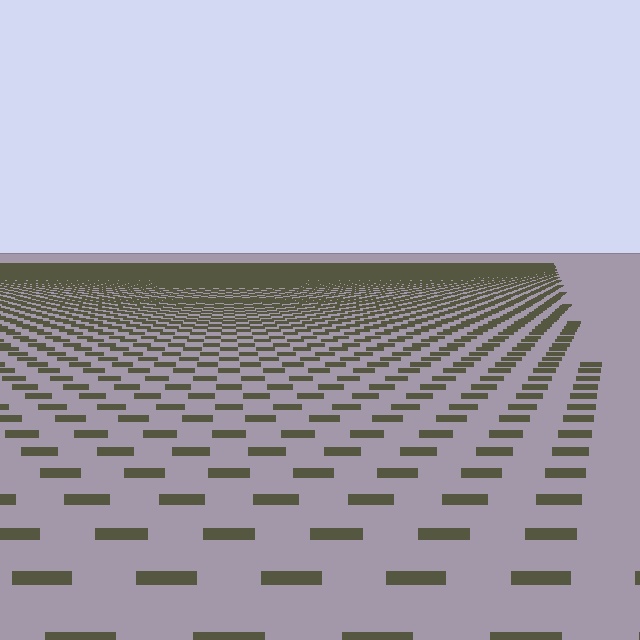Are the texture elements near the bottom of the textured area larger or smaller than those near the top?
Larger. Near the bottom, elements are closer to the viewer and appear at a bigger on-screen size.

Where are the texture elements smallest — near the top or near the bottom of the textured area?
Near the top.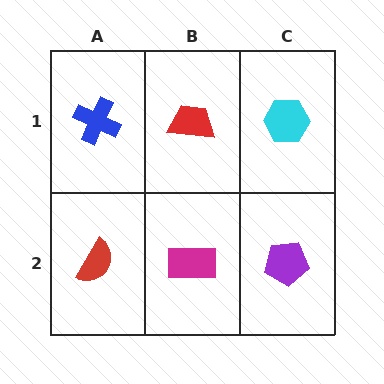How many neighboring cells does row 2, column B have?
3.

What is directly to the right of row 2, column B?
A purple pentagon.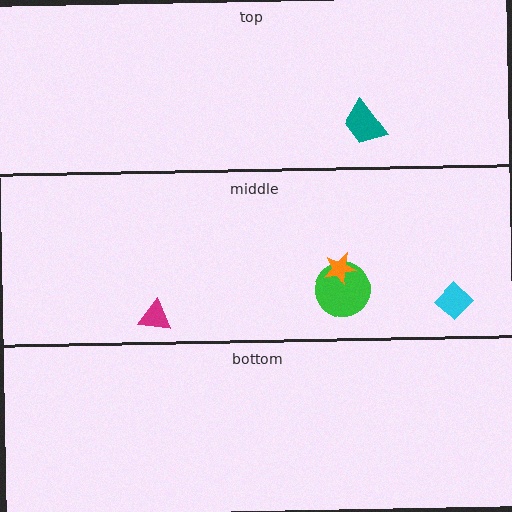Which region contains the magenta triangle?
The middle region.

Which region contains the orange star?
The middle region.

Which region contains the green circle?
The middle region.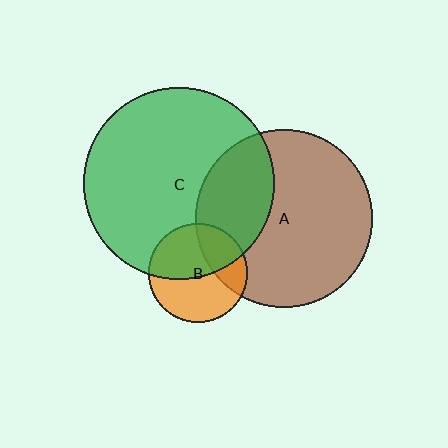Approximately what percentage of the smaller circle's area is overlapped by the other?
Approximately 50%.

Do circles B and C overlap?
Yes.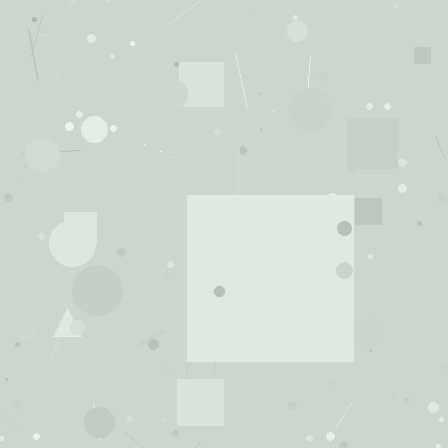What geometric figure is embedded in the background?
A square is embedded in the background.